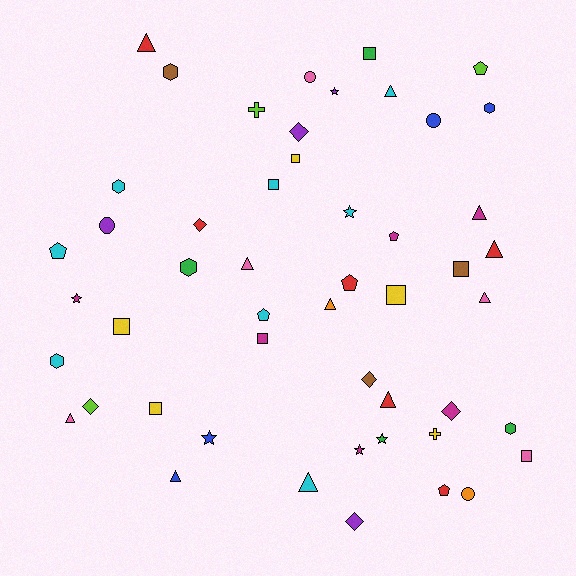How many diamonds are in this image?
There are 6 diamonds.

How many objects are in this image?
There are 50 objects.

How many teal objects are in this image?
There are no teal objects.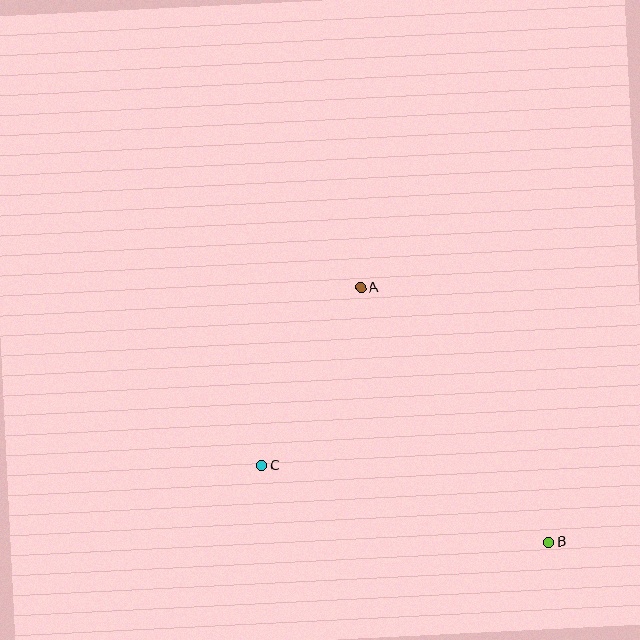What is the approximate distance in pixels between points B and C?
The distance between B and C is approximately 297 pixels.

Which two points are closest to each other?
Points A and C are closest to each other.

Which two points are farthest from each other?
Points A and B are farthest from each other.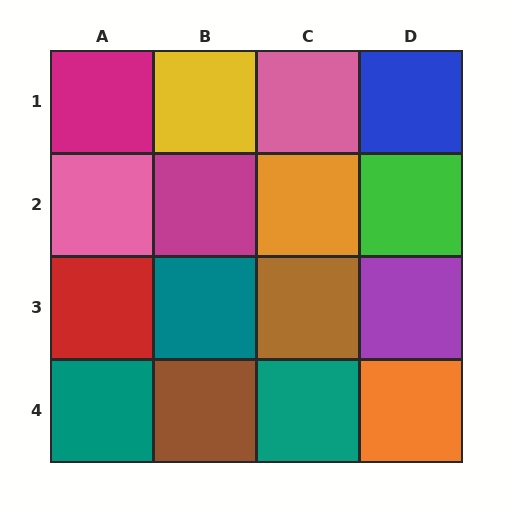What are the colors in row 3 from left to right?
Red, teal, brown, purple.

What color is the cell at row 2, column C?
Orange.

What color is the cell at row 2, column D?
Green.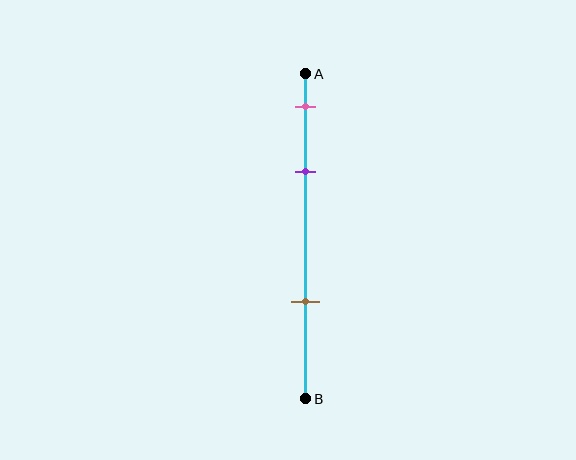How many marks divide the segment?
There are 3 marks dividing the segment.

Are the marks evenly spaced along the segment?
No, the marks are not evenly spaced.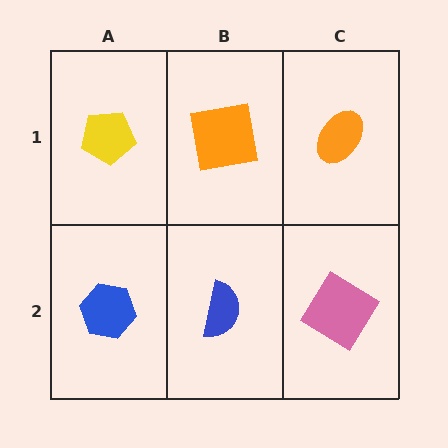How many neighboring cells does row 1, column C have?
2.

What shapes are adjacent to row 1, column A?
A blue hexagon (row 2, column A), an orange square (row 1, column B).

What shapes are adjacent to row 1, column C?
A pink diamond (row 2, column C), an orange square (row 1, column B).